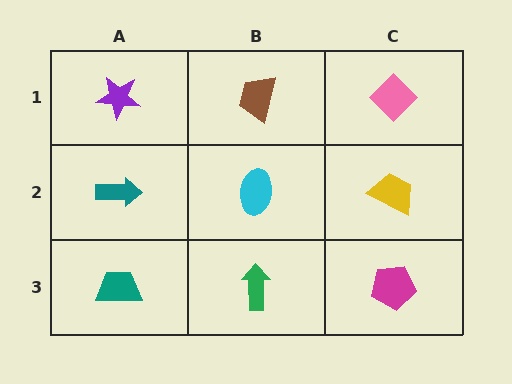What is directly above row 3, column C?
A yellow trapezoid.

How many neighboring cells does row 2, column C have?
3.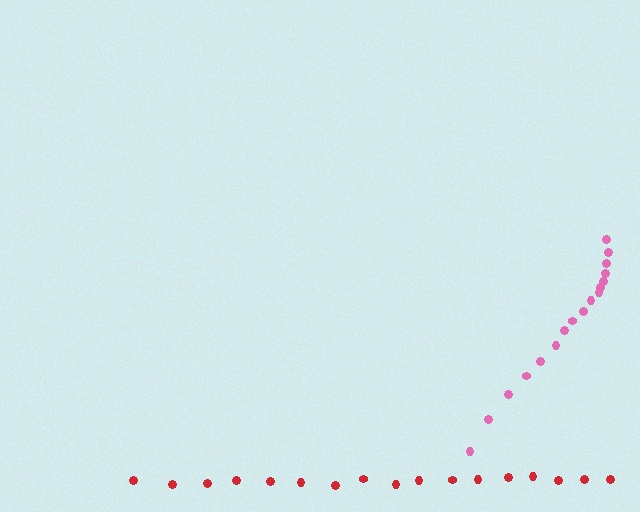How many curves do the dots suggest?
There are 2 distinct paths.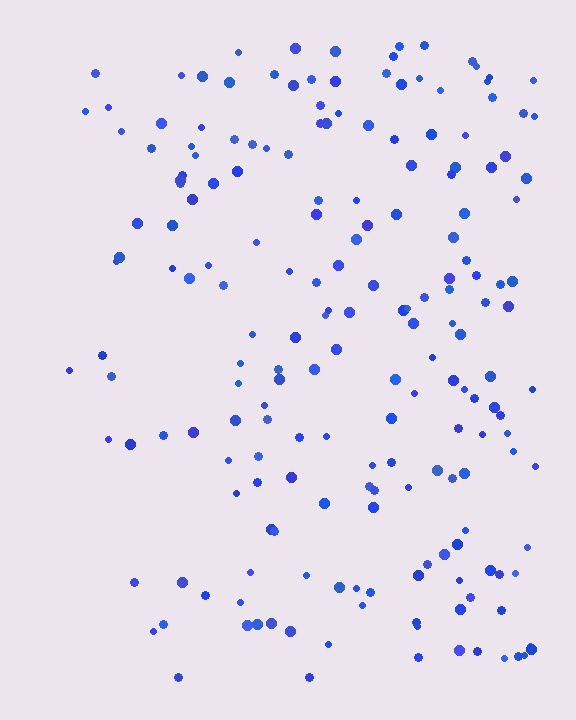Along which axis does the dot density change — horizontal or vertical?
Horizontal.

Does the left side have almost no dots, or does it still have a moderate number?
Still a moderate number, just noticeably fewer than the right.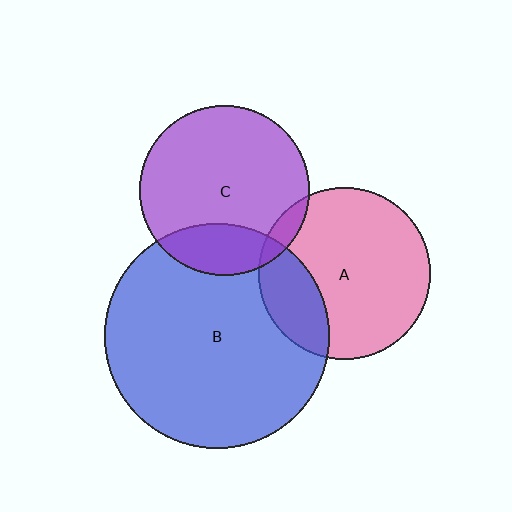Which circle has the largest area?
Circle B (blue).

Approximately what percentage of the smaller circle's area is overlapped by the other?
Approximately 25%.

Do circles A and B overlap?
Yes.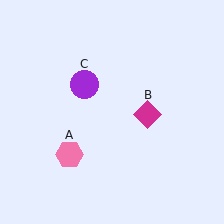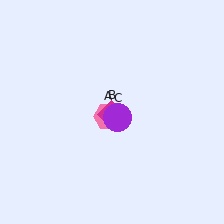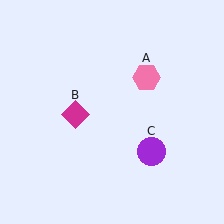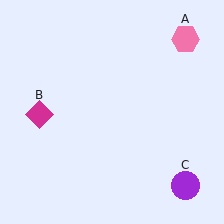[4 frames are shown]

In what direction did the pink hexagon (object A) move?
The pink hexagon (object A) moved up and to the right.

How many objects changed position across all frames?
3 objects changed position: pink hexagon (object A), magenta diamond (object B), purple circle (object C).